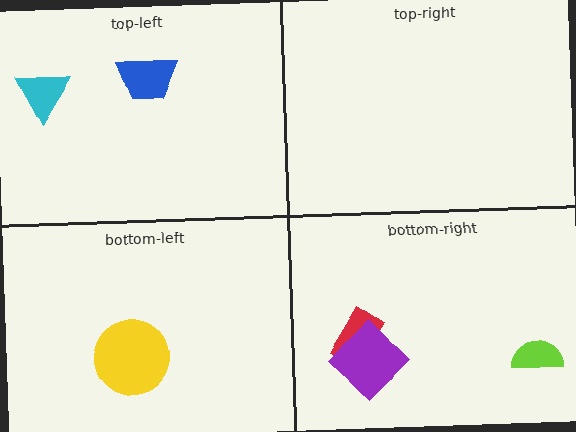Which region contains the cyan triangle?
The top-left region.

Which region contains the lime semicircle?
The bottom-right region.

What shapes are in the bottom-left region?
The yellow circle.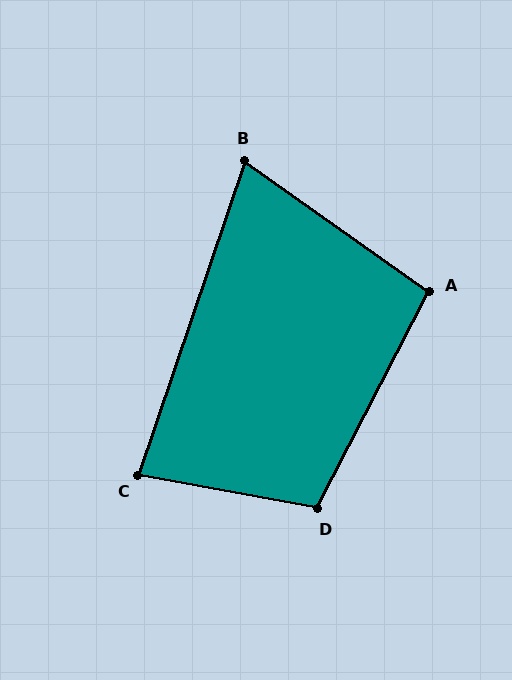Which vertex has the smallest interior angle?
B, at approximately 73 degrees.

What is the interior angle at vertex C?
Approximately 82 degrees (acute).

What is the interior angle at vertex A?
Approximately 98 degrees (obtuse).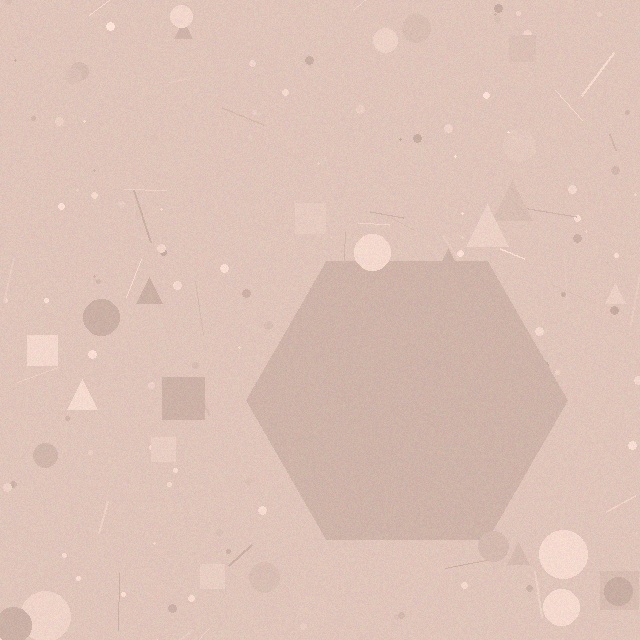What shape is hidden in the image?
A hexagon is hidden in the image.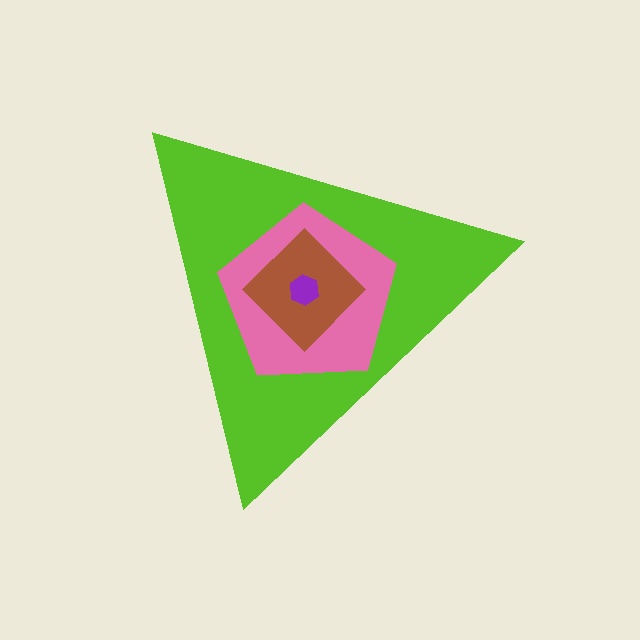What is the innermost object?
The purple hexagon.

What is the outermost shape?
The lime triangle.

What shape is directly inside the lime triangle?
The pink pentagon.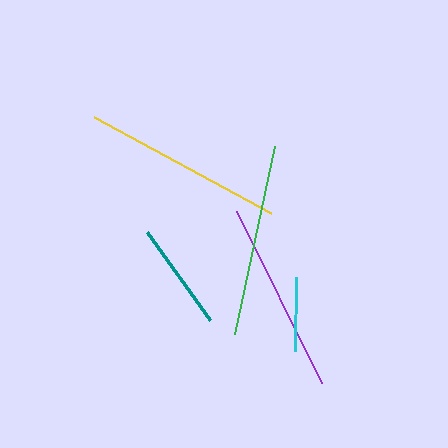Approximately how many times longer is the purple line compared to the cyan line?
The purple line is approximately 2.6 times the length of the cyan line.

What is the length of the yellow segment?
The yellow segment is approximately 202 pixels long.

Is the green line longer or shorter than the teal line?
The green line is longer than the teal line.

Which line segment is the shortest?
The cyan line is the shortest at approximately 73 pixels.